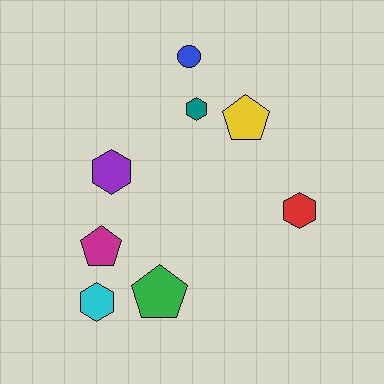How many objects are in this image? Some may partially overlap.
There are 8 objects.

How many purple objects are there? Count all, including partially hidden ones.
There is 1 purple object.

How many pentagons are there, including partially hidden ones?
There are 3 pentagons.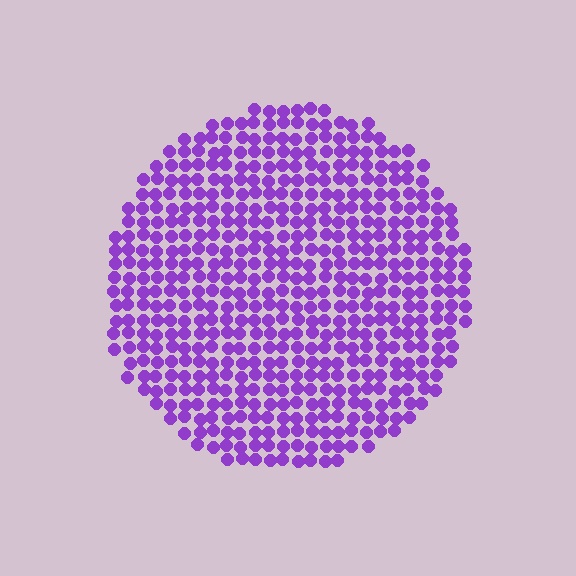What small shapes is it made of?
It is made of small circles.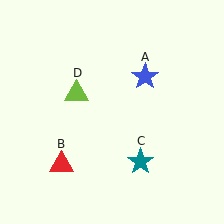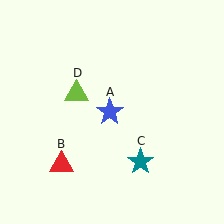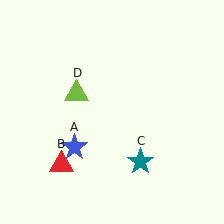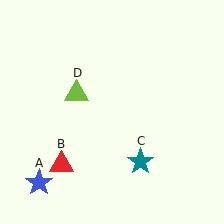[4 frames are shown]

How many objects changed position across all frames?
1 object changed position: blue star (object A).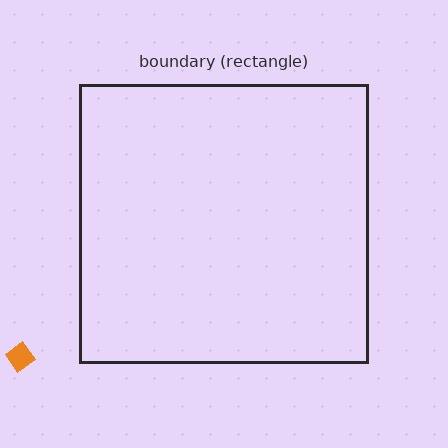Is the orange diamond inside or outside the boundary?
Outside.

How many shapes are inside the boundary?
0 inside, 1 outside.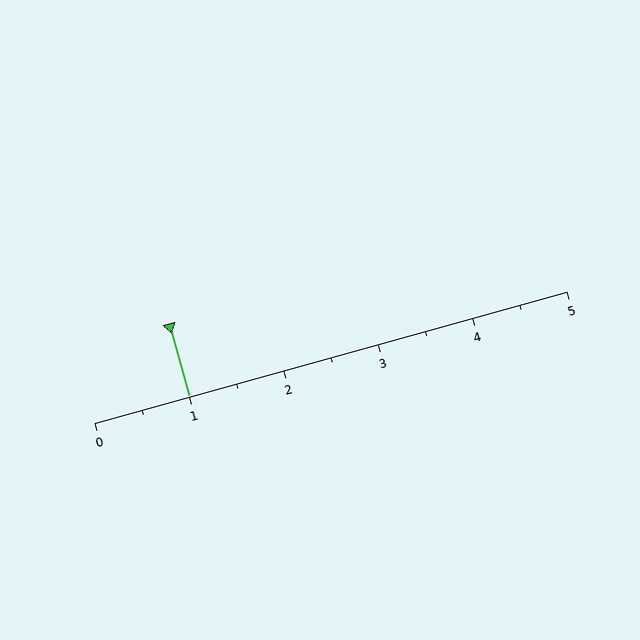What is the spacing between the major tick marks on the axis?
The major ticks are spaced 1 apart.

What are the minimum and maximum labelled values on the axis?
The axis runs from 0 to 5.